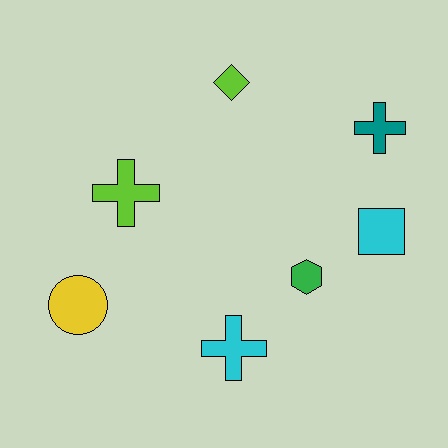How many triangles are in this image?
There are no triangles.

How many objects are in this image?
There are 7 objects.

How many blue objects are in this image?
There are no blue objects.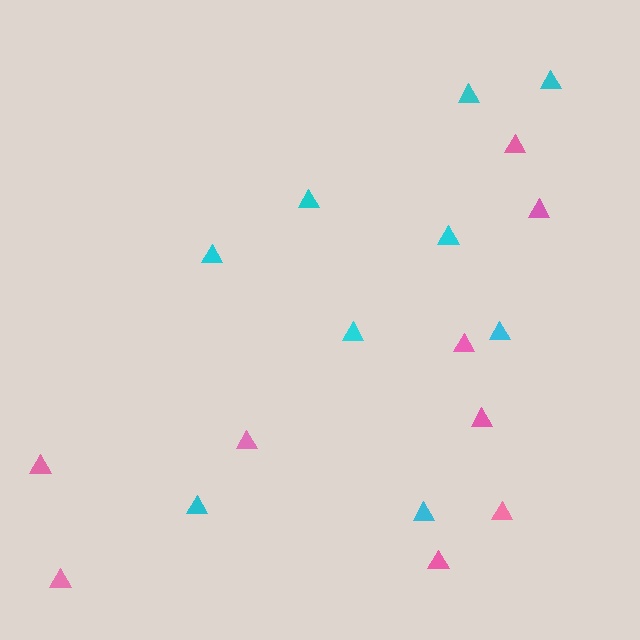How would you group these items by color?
There are 2 groups: one group of cyan triangles (9) and one group of pink triangles (9).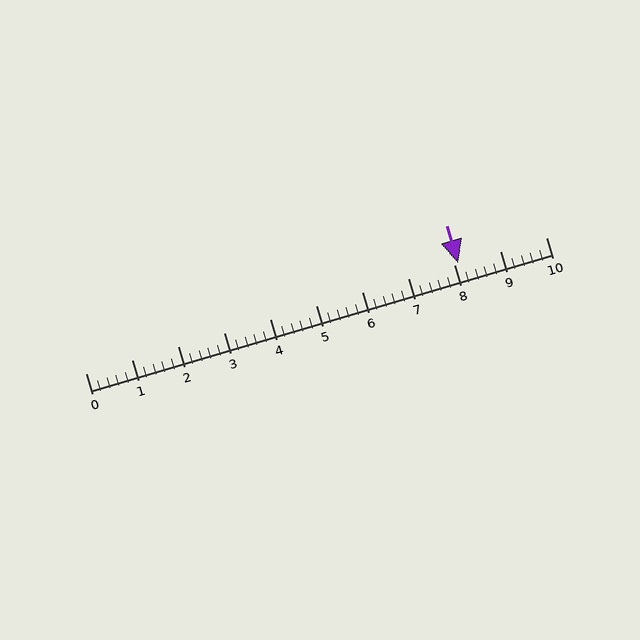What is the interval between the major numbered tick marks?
The major tick marks are spaced 1 units apart.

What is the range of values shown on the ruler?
The ruler shows values from 0 to 10.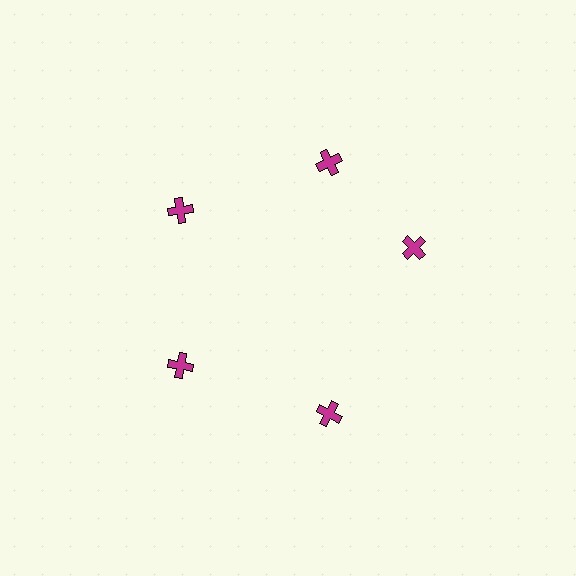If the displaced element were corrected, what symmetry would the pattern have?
It would have 5-fold rotational symmetry — the pattern would map onto itself every 72 degrees.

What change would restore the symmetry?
The symmetry would be restored by rotating it back into even spacing with its neighbors so that all 5 crosses sit at equal angles and equal distance from the center.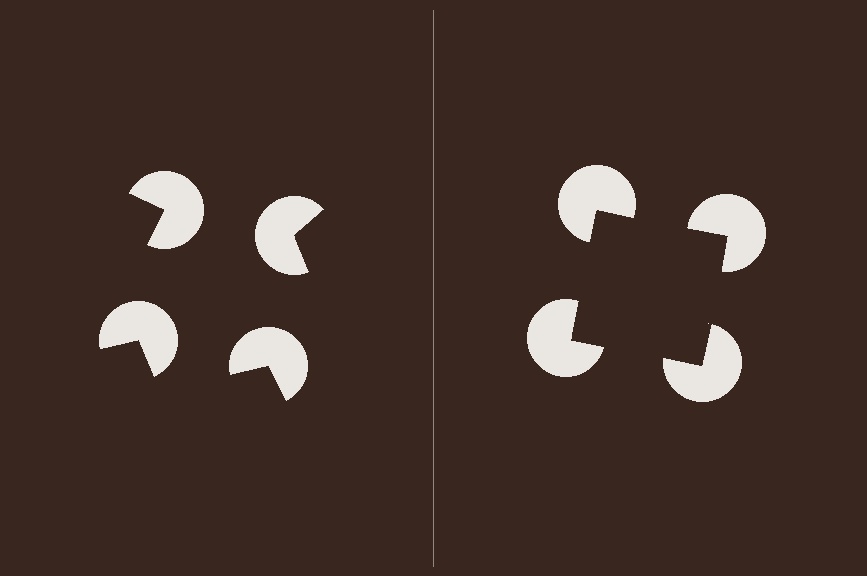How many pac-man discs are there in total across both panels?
8 — 4 on each side.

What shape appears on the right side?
An illusory square.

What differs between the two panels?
The pac-man discs are positioned identically on both sides; only the wedge orientations differ. On the right they align to a square; on the left they are misaligned.